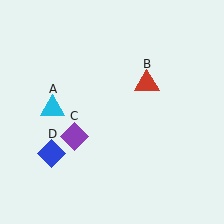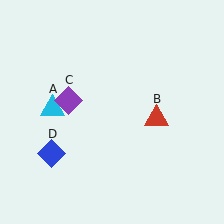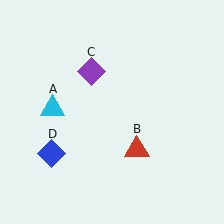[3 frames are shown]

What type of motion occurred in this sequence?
The red triangle (object B), purple diamond (object C) rotated clockwise around the center of the scene.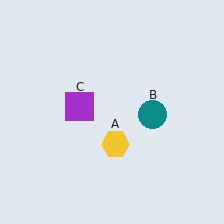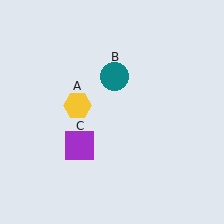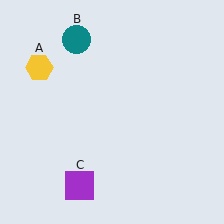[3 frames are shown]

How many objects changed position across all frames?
3 objects changed position: yellow hexagon (object A), teal circle (object B), purple square (object C).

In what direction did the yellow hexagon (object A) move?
The yellow hexagon (object A) moved up and to the left.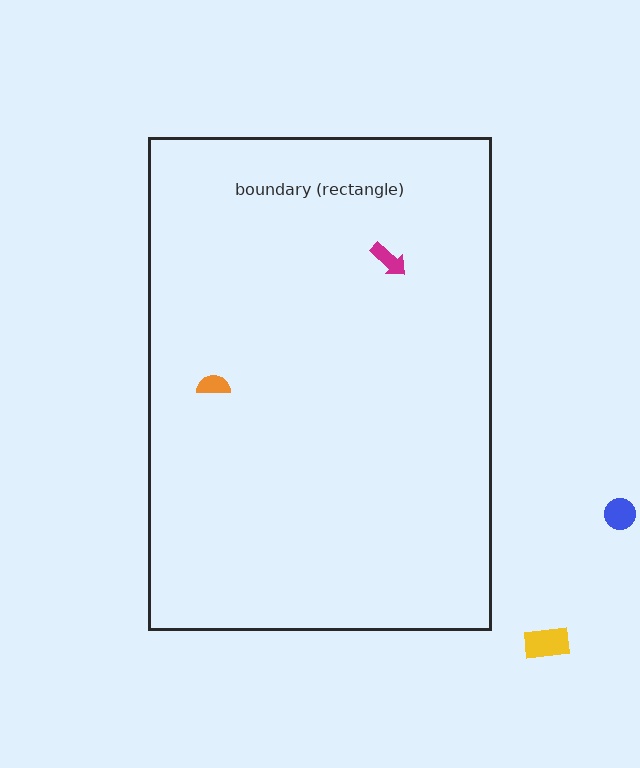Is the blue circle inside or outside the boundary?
Outside.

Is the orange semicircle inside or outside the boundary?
Inside.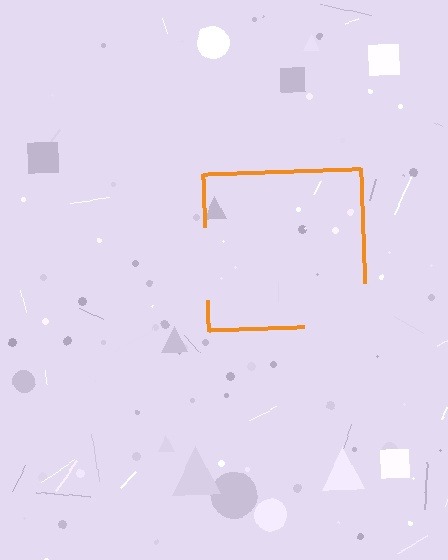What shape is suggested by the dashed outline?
The dashed outline suggests a square.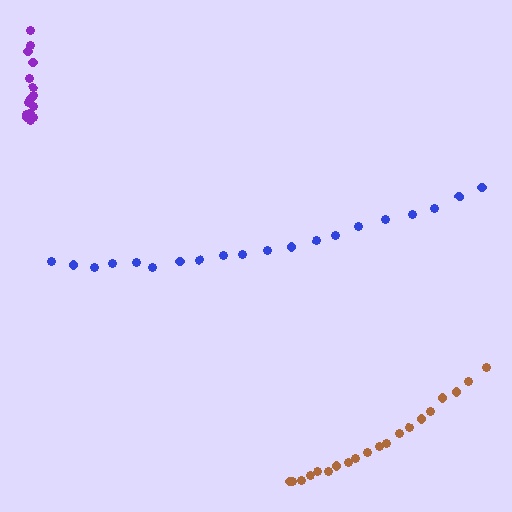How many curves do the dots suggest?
There are 3 distinct paths.